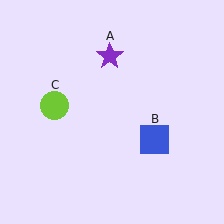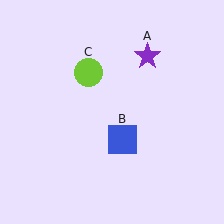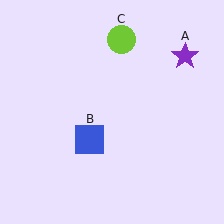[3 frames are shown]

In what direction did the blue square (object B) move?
The blue square (object B) moved left.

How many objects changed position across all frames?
3 objects changed position: purple star (object A), blue square (object B), lime circle (object C).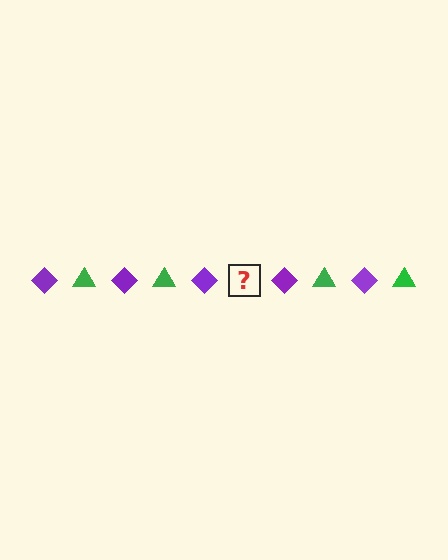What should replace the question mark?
The question mark should be replaced with a green triangle.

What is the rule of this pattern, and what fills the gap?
The rule is that the pattern alternates between purple diamond and green triangle. The gap should be filled with a green triangle.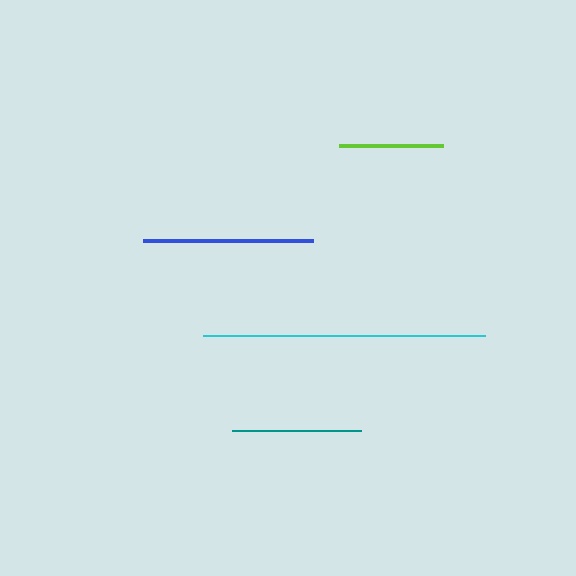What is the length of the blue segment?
The blue segment is approximately 170 pixels long.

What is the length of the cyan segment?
The cyan segment is approximately 282 pixels long.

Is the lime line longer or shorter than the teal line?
The teal line is longer than the lime line.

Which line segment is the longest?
The cyan line is the longest at approximately 282 pixels.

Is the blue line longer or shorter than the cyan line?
The cyan line is longer than the blue line.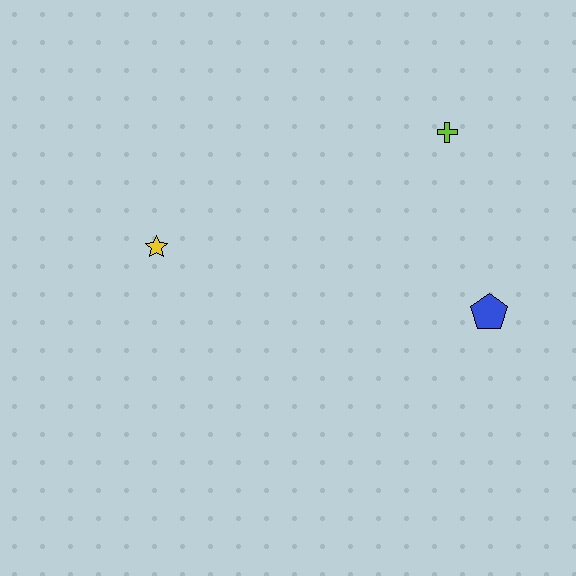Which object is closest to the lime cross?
The blue pentagon is closest to the lime cross.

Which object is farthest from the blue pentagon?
The yellow star is farthest from the blue pentagon.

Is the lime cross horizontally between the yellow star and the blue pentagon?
Yes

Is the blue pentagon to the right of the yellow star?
Yes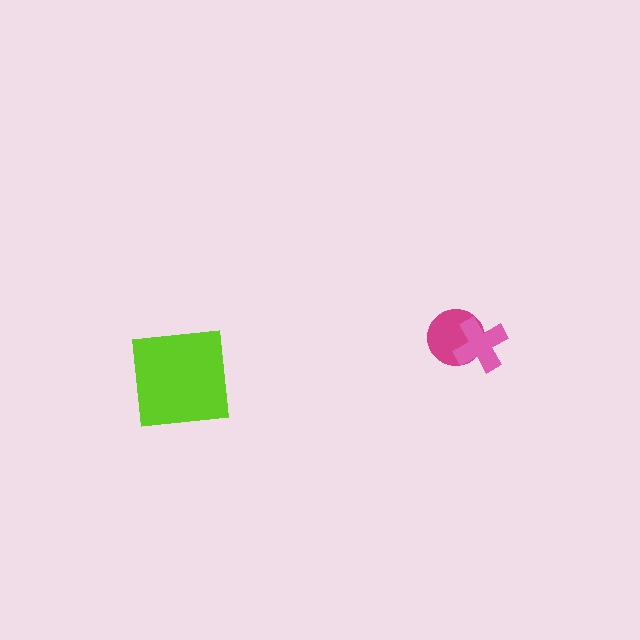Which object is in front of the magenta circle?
The pink cross is in front of the magenta circle.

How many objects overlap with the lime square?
0 objects overlap with the lime square.